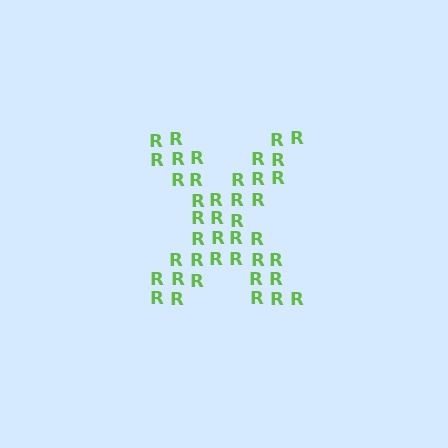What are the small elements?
The small elements are letter R's.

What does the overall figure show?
The overall figure shows the letter X.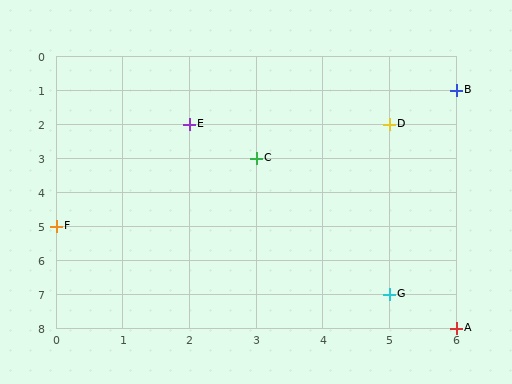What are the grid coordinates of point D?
Point D is at grid coordinates (5, 2).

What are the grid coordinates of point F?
Point F is at grid coordinates (0, 5).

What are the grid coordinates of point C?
Point C is at grid coordinates (3, 3).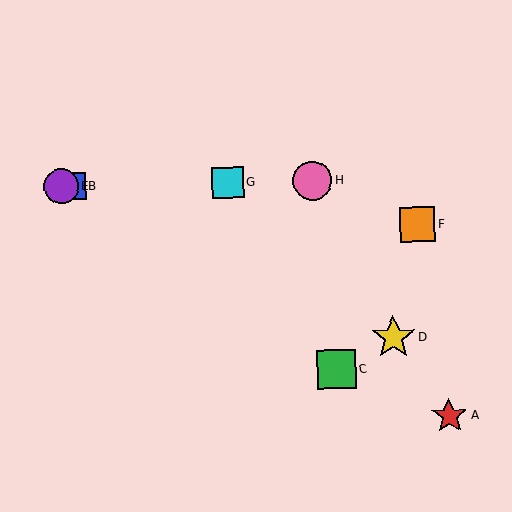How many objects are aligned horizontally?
4 objects (B, E, G, H) are aligned horizontally.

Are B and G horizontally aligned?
Yes, both are at y≈186.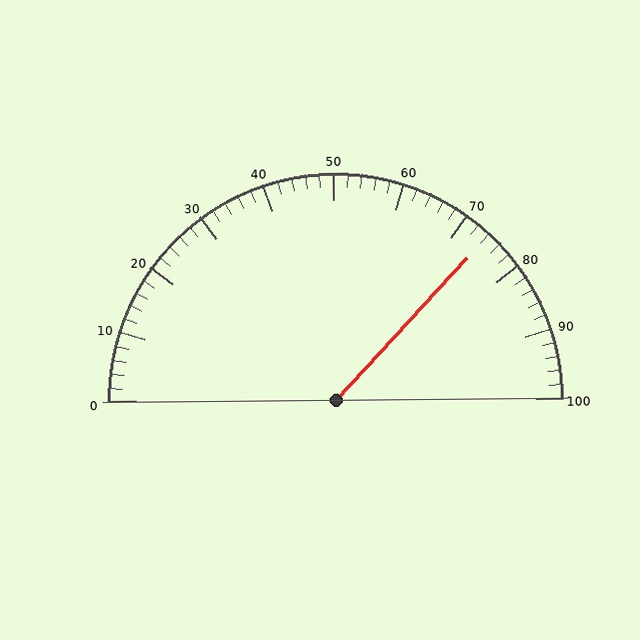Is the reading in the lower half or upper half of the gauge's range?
The reading is in the upper half of the range (0 to 100).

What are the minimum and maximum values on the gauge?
The gauge ranges from 0 to 100.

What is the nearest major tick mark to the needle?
The nearest major tick mark is 70.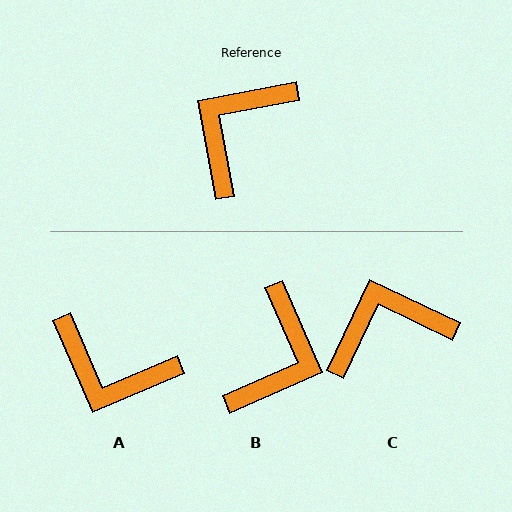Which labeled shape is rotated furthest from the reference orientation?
B, about 167 degrees away.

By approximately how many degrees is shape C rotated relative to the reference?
Approximately 36 degrees clockwise.